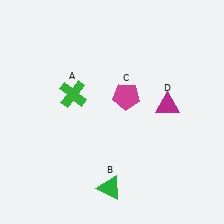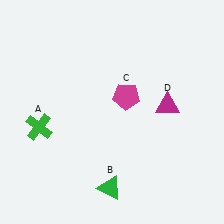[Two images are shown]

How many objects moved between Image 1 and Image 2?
1 object moved between the two images.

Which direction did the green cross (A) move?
The green cross (A) moved left.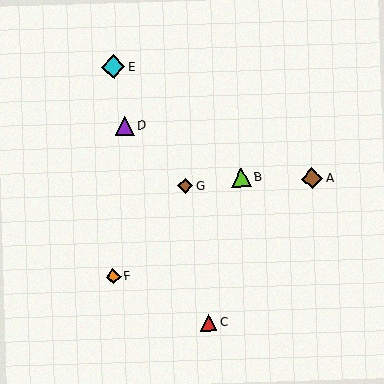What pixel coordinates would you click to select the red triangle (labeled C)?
Click at (208, 322) to select the red triangle C.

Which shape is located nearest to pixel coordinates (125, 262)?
The orange diamond (labeled F) at (113, 277) is nearest to that location.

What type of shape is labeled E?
Shape E is a cyan diamond.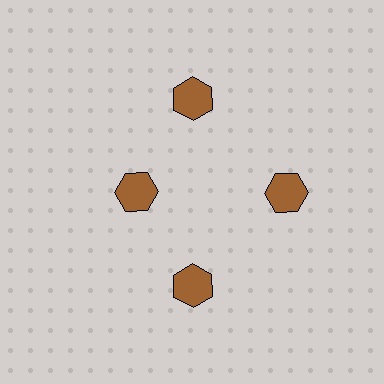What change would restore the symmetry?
The symmetry would be restored by moving it outward, back onto the ring so that all 4 hexagons sit at equal angles and equal distance from the center.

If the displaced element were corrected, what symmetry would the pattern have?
It would have 4-fold rotational symmetry — the pattern would map onto itself every 90 degrees.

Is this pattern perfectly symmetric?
No. The 4 brown hexagons are arranged in a ring, but one element near the 9 o'clock position is pulled inward toward the center, breaking the 4-fold rotational symmetry.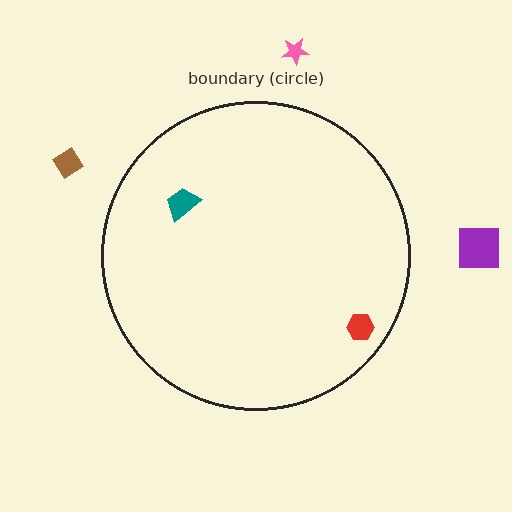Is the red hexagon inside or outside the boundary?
Inside.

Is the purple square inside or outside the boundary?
Outside.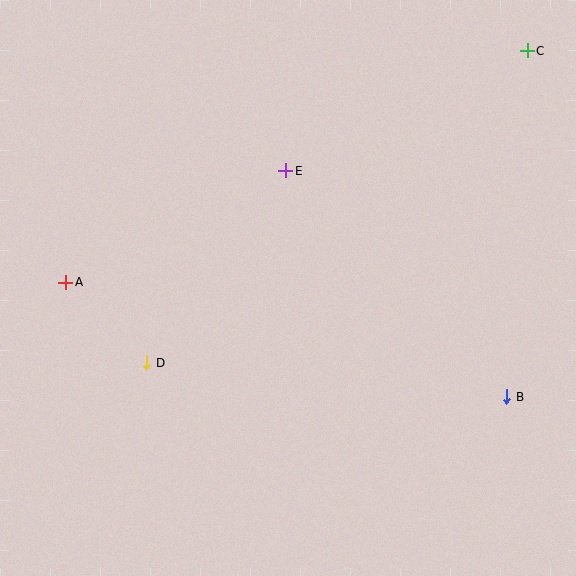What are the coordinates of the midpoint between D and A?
The midpoint between D and A is at (106, 323).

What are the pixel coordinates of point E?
Point E is at (285, 171).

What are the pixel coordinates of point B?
Point B is at (507, 397).